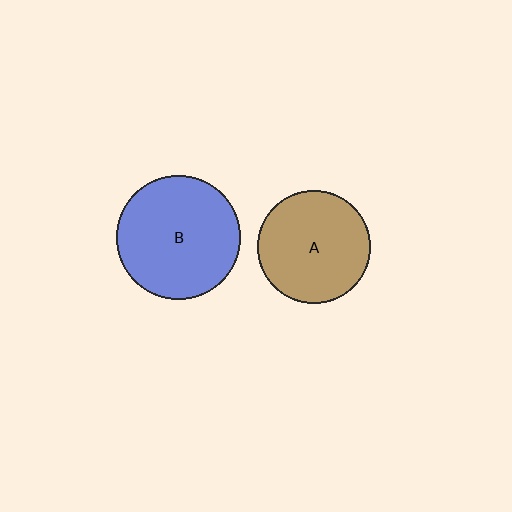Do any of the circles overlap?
No, none of the circles overlap.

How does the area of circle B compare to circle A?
Approximately 1.2 times.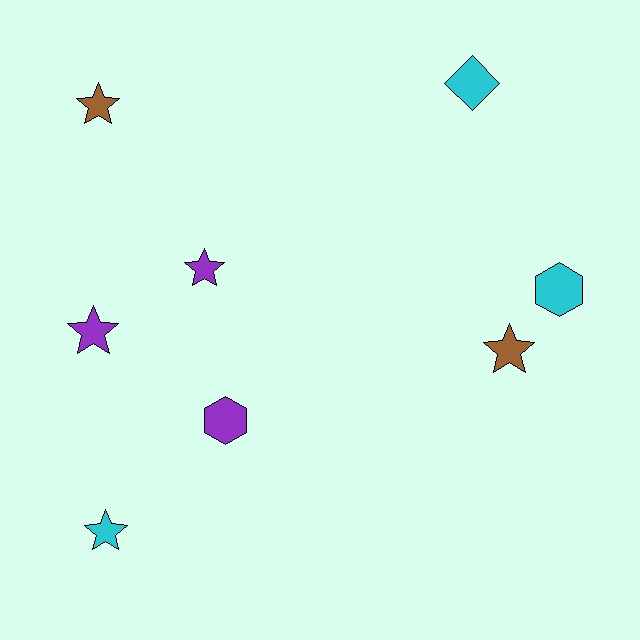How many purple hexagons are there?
There is 1 purple hexagon.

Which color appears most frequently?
Cyan, with 3 objects.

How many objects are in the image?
There are 8 objects.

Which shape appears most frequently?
Star, with 5 objects.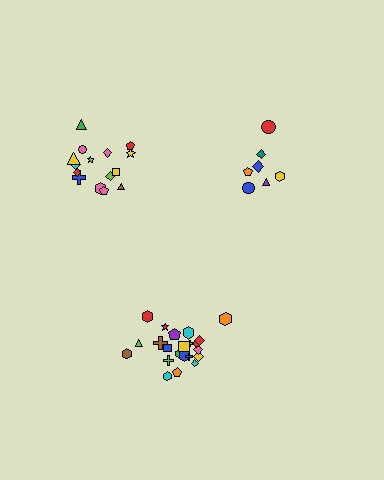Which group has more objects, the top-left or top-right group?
The top-left group.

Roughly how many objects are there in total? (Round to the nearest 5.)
Roughly 45 objects in total.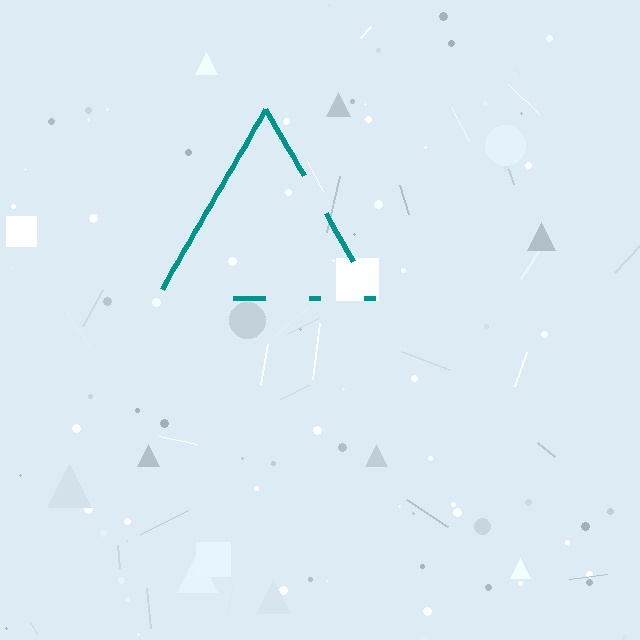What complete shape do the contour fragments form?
The contour fragments form a triangle.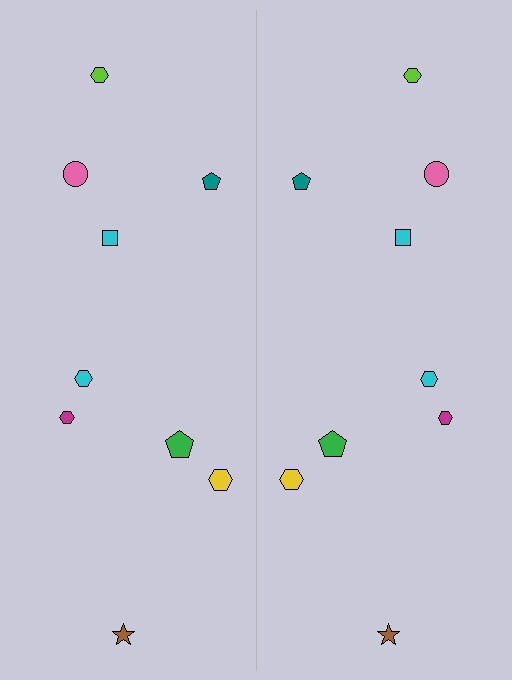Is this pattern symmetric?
Yes, this pattern has bilateral (reflection) symmetry.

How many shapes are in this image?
There are 18 shapes in this image.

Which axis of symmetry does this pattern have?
The pattern has a vertical axis of symmetry running through the center of the image.